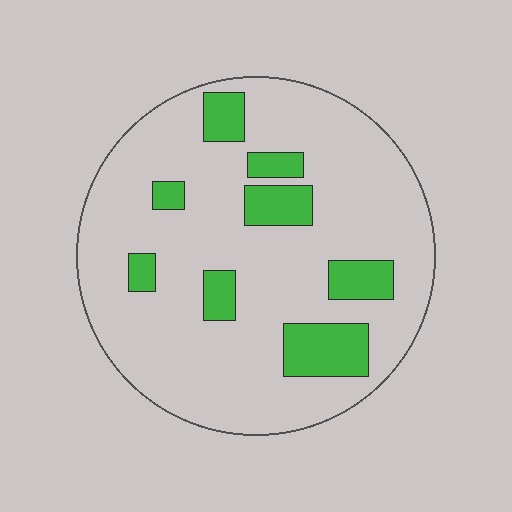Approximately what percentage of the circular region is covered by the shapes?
Approximately 15%.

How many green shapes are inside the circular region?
8.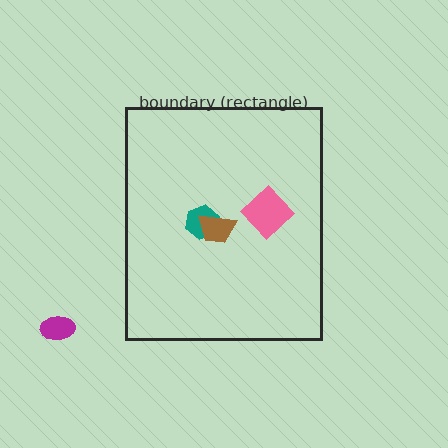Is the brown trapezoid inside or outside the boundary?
Inside.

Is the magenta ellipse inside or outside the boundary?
Outside.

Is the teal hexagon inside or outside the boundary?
Inside.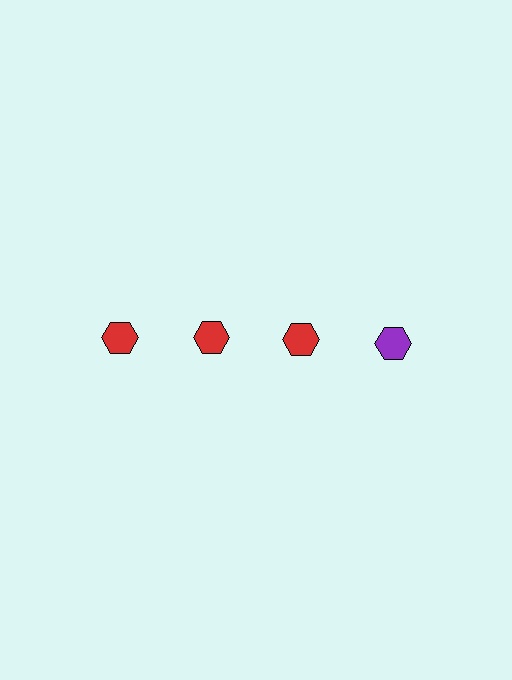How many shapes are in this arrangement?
There are 4 shapes arranged in a grid pattern.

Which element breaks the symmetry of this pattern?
The purple hexagon in the top row, second from right column breaks the symmetry. All other shapes are red hexagons.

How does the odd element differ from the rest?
It has a different color: purple instead of red.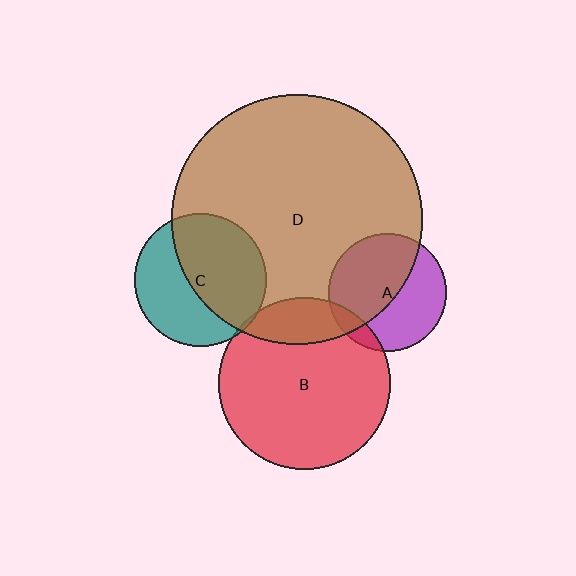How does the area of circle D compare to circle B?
Approximately 2.1 times.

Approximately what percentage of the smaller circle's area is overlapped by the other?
Approximately 55%.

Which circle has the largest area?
Circle D (brown).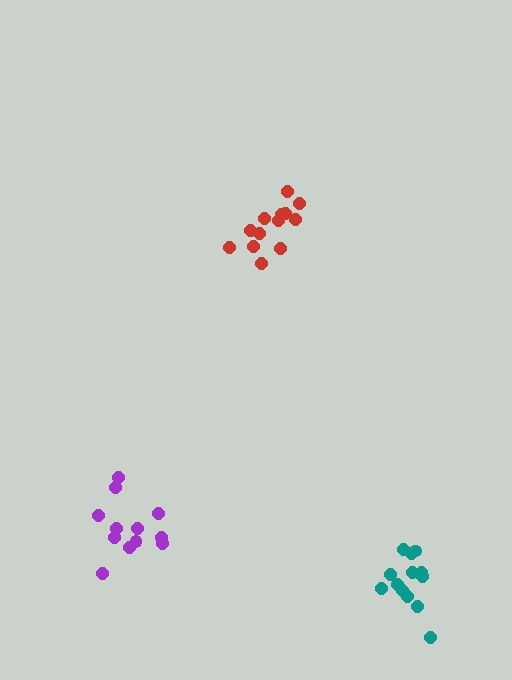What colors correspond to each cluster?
The clusters are colored: red, purple, teal.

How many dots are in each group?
Group 1: 13 dots, Group 2: 12 dots, Group 3: 13 dots (38 total).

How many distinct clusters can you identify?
There are 3 distinct clusters.